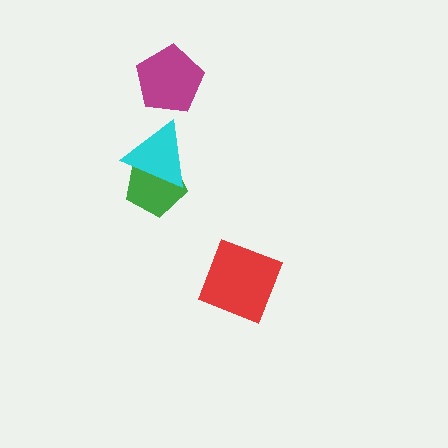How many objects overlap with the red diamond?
0 objects overlap with the red diamond.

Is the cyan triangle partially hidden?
No, no other shape covers it.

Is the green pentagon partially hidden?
Yes, it is partially covered by another shape.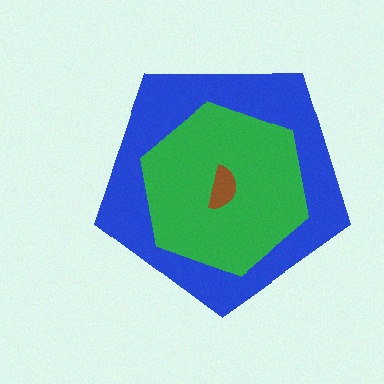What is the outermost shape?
The blue pentagon.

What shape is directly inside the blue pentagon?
The green hexagon.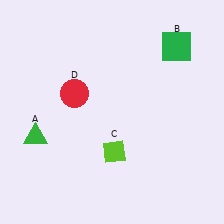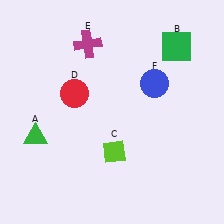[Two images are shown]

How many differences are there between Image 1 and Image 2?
There are 2 differences between the two images.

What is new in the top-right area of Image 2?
A blue circle (F) was added in the top-right area of Image 2.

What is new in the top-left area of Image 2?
A magenta cross (E) was added in the top-left area of Image 2.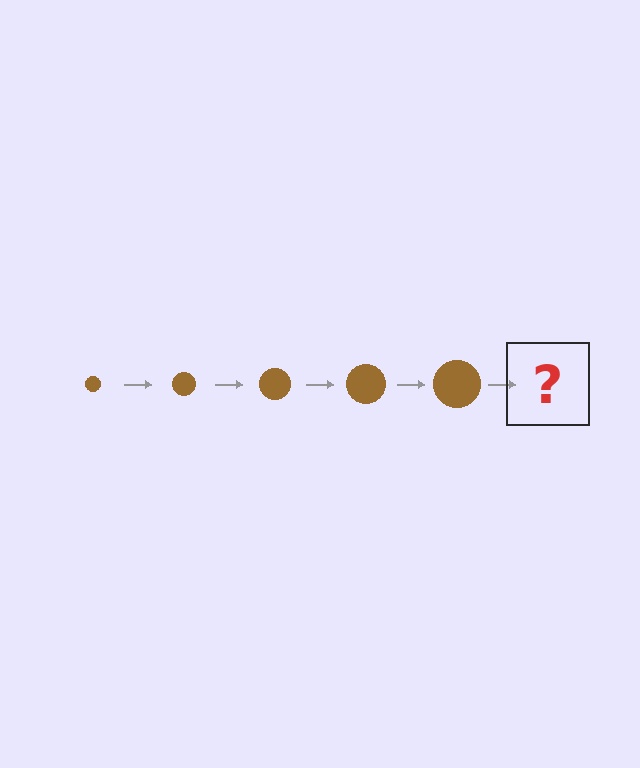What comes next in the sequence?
The next element should be a brown circle, larger than the previous one.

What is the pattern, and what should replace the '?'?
The pattern is that the circle gets progressively larger each step. The '?' should be a brown circle, larger than the previous one.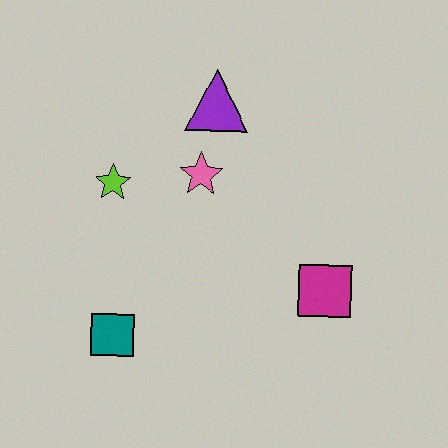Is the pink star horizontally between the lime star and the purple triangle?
Yes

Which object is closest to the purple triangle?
The pink star is closest to the purple triangle.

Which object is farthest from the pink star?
The teal square is farthest from the pink star.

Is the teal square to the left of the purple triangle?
Yes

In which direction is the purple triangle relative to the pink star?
The purple triangle is above the pink star.